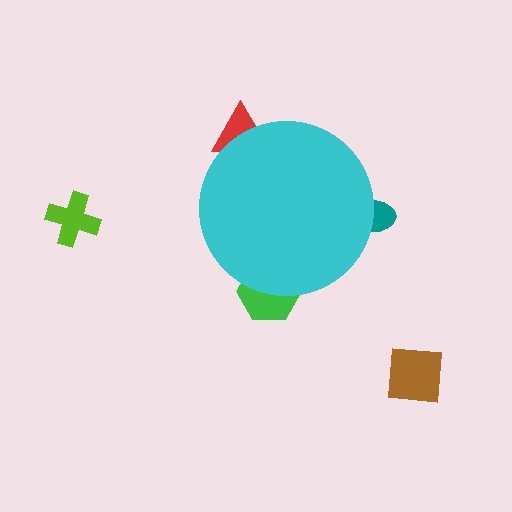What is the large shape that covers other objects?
A cyan circle.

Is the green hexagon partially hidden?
Yes, the green hexagon is partially hidden behind the cyan circle.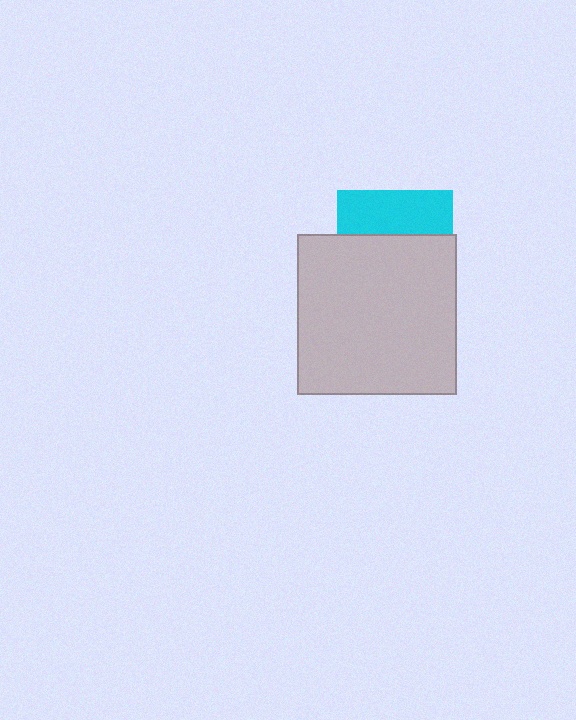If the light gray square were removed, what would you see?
You would see the complete cyan square.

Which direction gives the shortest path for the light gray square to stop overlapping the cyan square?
Moving down gives the shortest separation.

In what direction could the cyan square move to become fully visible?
The cyan square could move up. That would shift it out from behind the light gray square entirely.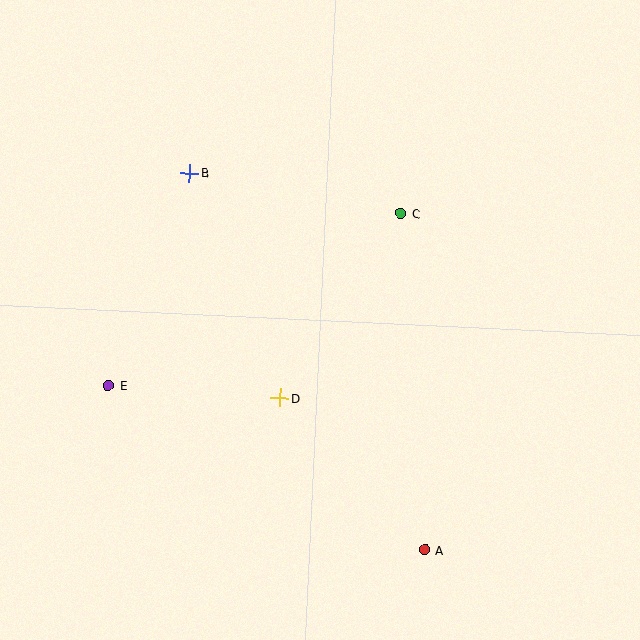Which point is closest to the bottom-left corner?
Point E is closest to the bottom-left corner.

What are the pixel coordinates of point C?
Point C is at (401, 214).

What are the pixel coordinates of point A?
Point A is at (425, 550).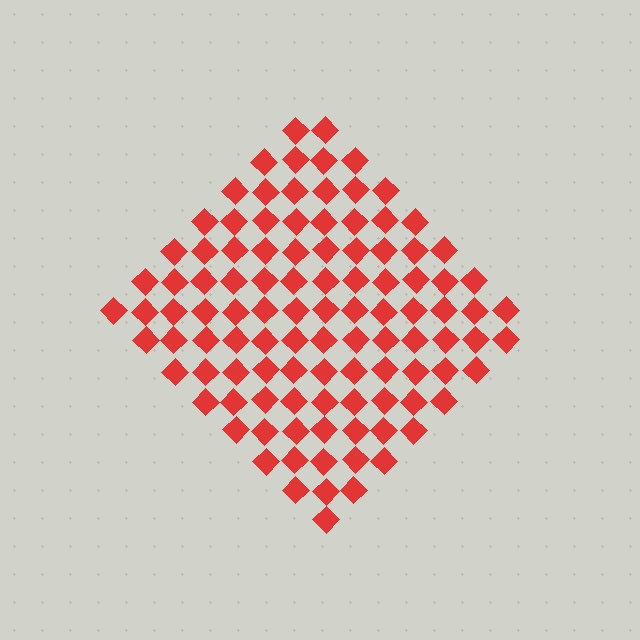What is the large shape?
The large shape is a diamond.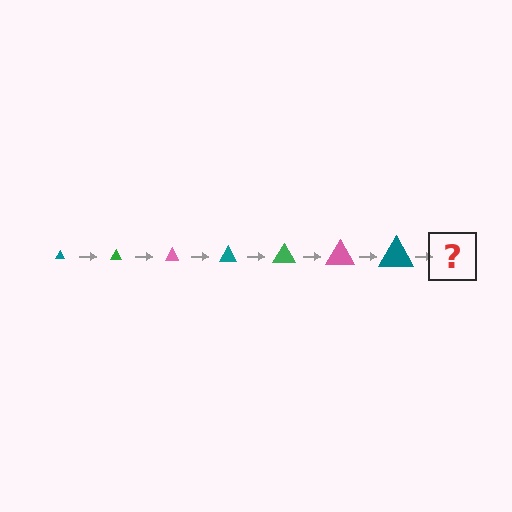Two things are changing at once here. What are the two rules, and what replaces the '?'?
The two rules are that the triangle grows larger each step and the color cycles through teal, green, and pink. The '?' should be a green triangle, larger than the previous one.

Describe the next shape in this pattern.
It should be a green triangle, larger than the previous one.